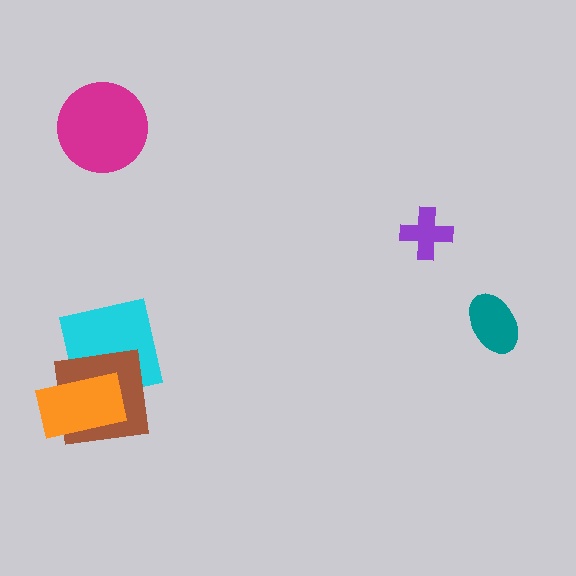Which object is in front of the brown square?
The orange rectangle is in front of the brown square.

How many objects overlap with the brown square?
2 objects overlap with the brown square.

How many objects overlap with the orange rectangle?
2 objects overlap with the orange rectangle.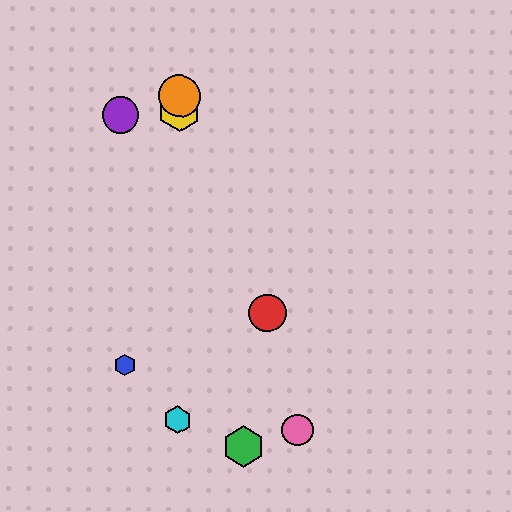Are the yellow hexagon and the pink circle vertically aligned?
No, the yellow hexagon is at x≈179 and the pink circle is at x≈297.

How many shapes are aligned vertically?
3 shapes (the yellow hexagon, the orange circle, the cyan hexagon) are aligned vertically.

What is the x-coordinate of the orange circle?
The orange circle is at x≈179.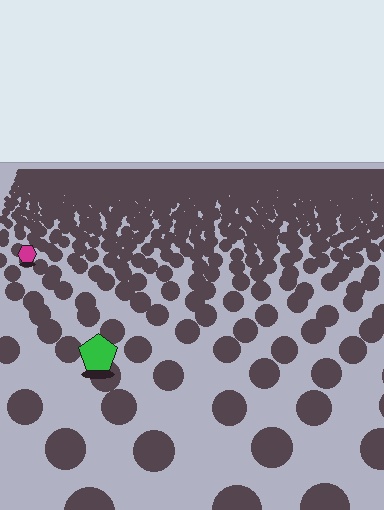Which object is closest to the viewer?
The green pentagon is closest. The texture marks near it are larger and more spread out.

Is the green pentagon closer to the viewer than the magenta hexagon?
Yes. The green pentagon is closer — you can tell from the texture gradient: the ground texture is coarser near it.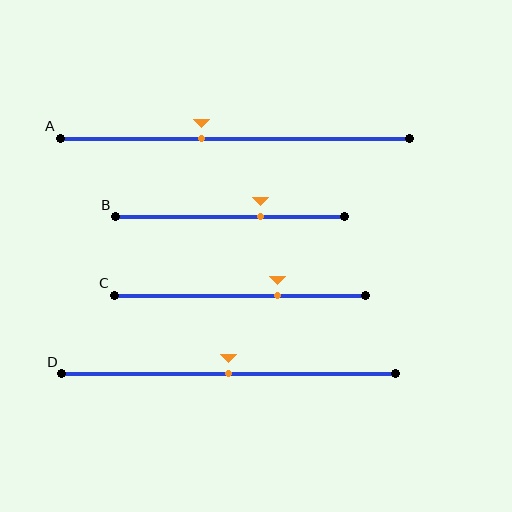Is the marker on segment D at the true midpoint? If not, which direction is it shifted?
Yes, the marker on segment D is at the true midpoint.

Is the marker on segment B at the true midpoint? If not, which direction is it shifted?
No, the marker on segment B is shifted to the right by about 13% of the segment length.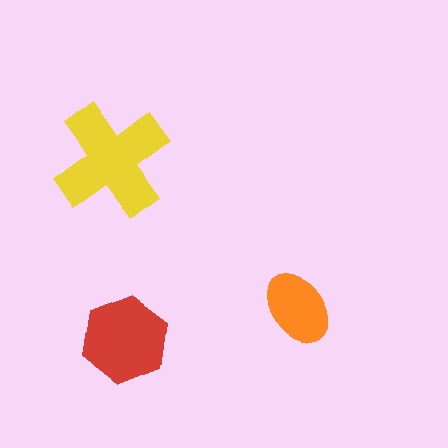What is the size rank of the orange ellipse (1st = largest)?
3rd.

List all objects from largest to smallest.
The yellow cross, the red hexagon, the orange ellipse.